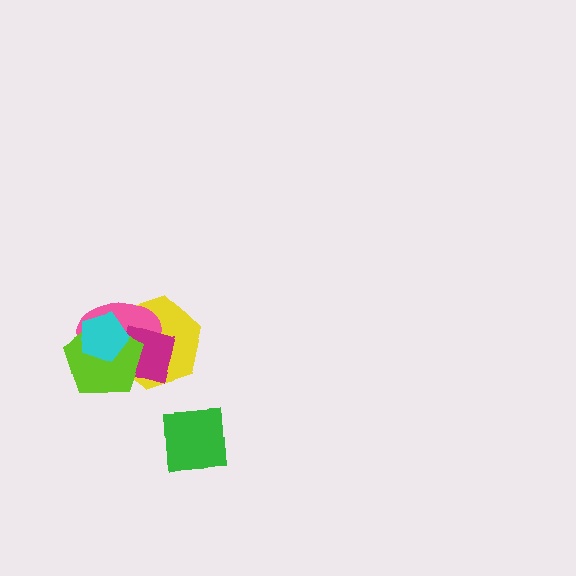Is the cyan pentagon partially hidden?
No, no other shape covers it.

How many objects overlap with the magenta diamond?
4 objects overlap with the magenta diamond.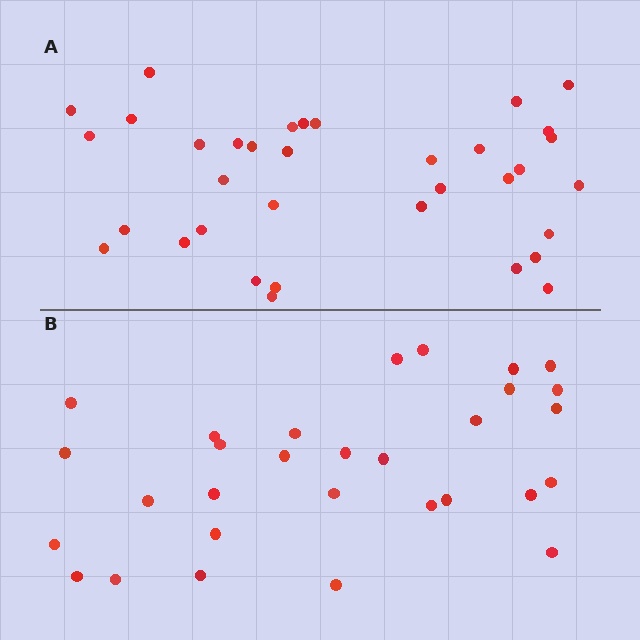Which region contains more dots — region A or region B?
Region A (the top region) has more dots.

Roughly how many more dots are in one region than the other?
Region A has about 5 more dots than region B.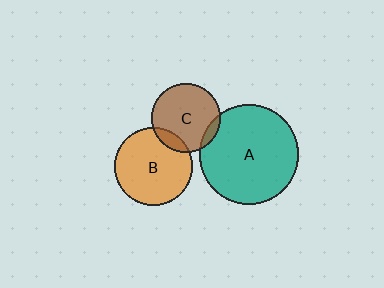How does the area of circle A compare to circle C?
Approximately 2.1 times.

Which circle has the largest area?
Circle A (teal).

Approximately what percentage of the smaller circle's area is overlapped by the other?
Approximately 10%.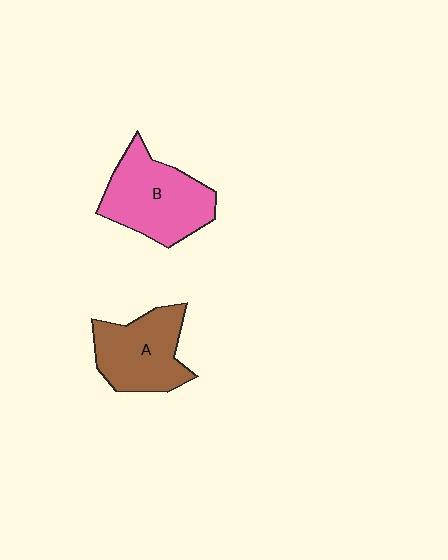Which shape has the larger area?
Shape B (pink).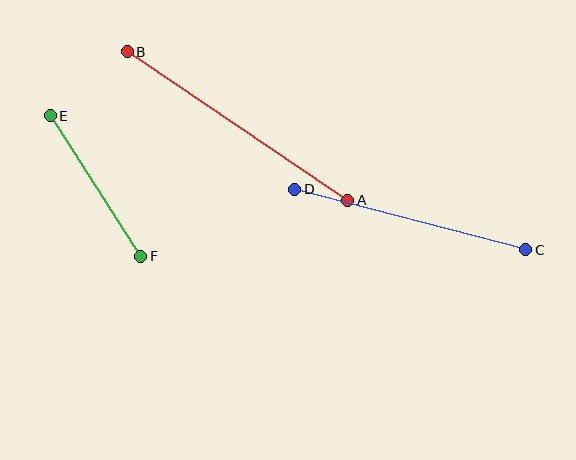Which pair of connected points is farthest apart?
Points A and B are farthest apart.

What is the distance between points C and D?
The distance is approximately 239 pixels.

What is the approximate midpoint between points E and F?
The midpoint is at approximately (96, 186) pixels.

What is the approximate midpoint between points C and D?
The midpoint is at approximately (410, 219) pixels.